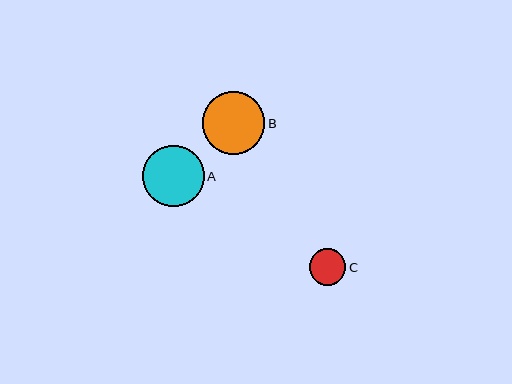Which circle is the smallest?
Circle C is the smallest with a size of approximately 37 pixels.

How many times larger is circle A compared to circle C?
Circle A is approximately 1.7 times the size of circle C.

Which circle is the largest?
Circle B is the largest with a size of approximately 62 pixels.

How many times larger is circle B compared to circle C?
Circle B is approximately 1.7 times the size of circle C.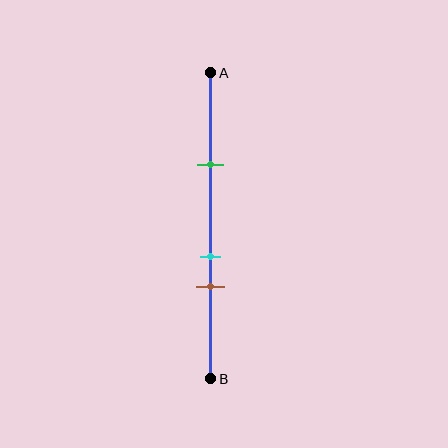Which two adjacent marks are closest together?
The cyan and brown marks are the closest adjacent pair.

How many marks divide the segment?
There are 3 marks dividing the segment.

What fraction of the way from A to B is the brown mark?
The brown mark is approximately 70% (0.7) of the way from A to B.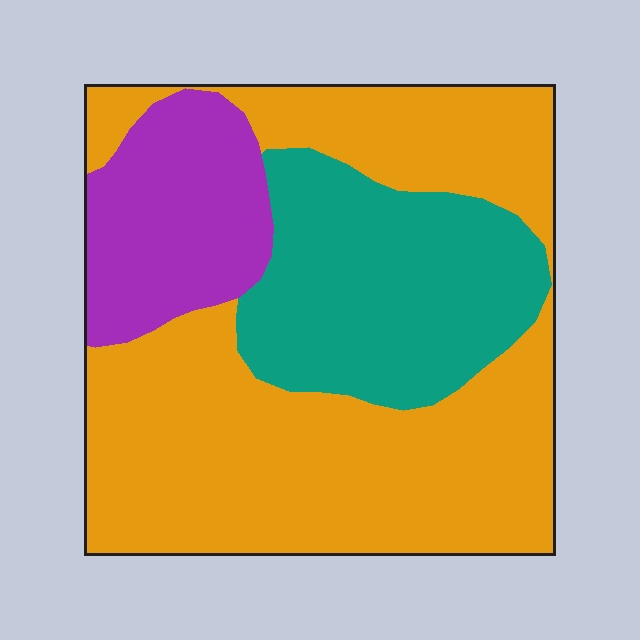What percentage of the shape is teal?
Teal covers 26% of the shape.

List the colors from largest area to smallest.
From largest to smallest: orange, teal, purple.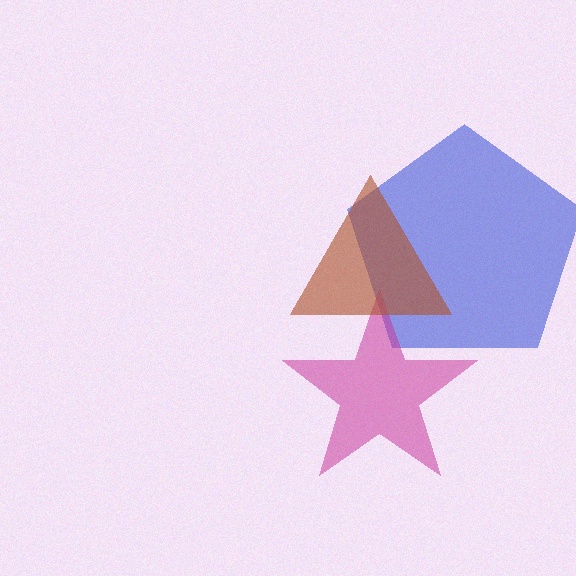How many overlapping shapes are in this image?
There are 3 overlapping shapes in the image.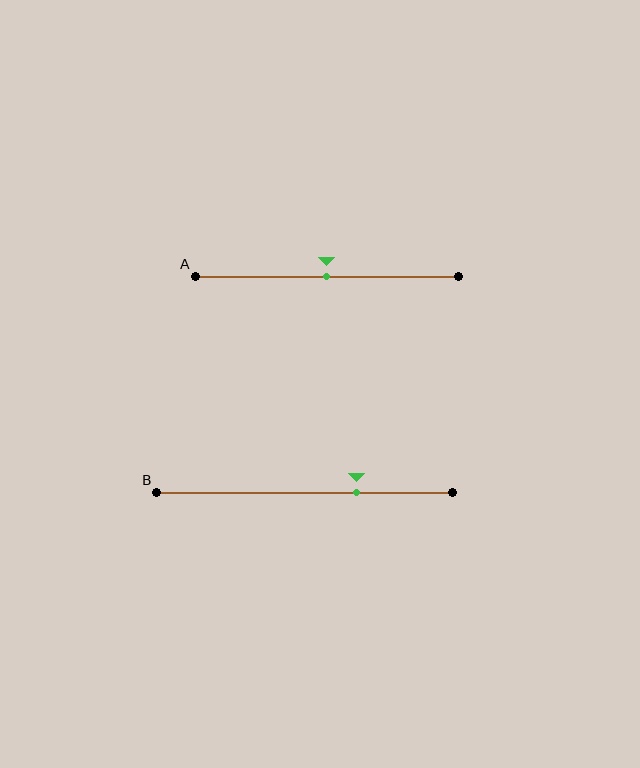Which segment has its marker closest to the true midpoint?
Segment A has its marker closest to the true midpoint.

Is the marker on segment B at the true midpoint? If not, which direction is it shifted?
No, the marker on segment B is shifted to the right by about 18% of the segment length.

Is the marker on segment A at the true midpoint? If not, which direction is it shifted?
Yes, the marker on segment A is at the true midpoint.